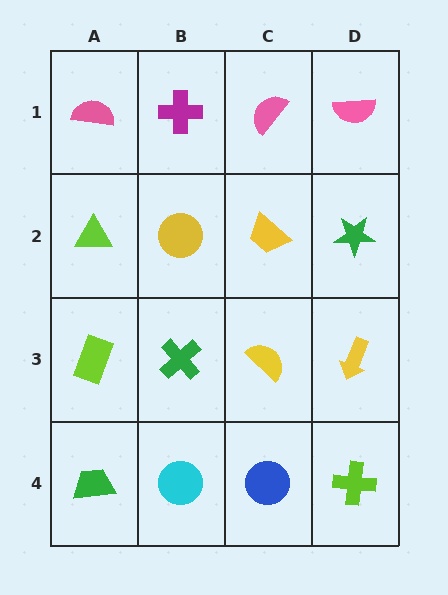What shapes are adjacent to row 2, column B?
A magenta cross (row 1, column B), a green cross (row 3, column B), a lime triangle (row 2, column A), a yellow trapezoid (row 2, column C).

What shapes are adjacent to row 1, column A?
A lime triangle (row 2, column A), a magenta cross (row 1, column B).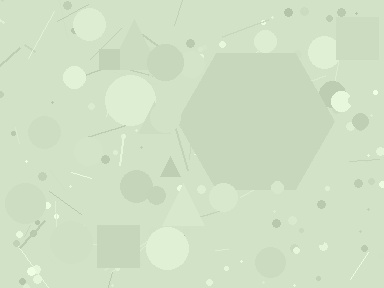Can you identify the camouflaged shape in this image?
The camouflaged shape is a hexagon.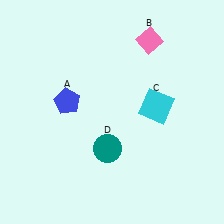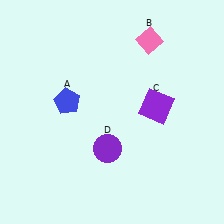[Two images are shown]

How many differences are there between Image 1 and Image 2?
There are 2 differences between the two images.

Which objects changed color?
C changed from cyan to purple. D changed from teal to purple.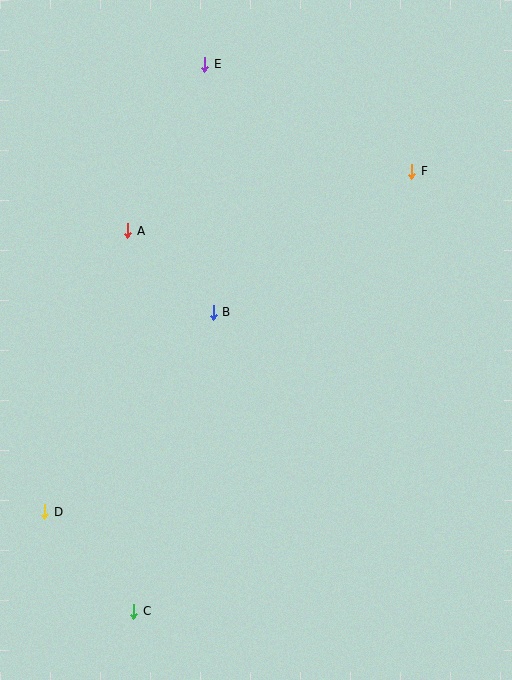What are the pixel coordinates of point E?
Point E is at (205, 64).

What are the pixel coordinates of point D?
Point D is at (45, 512).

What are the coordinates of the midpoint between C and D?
The midpoint between C and D is at (89, 561).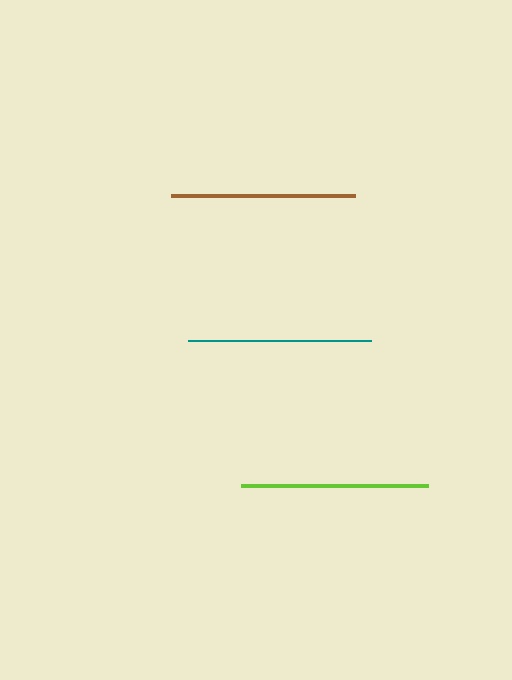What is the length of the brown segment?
The brown segment is approximately 184 pixels long.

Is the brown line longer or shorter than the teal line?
The brown line is longer than the teal line.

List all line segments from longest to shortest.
From longest to shortest: lime, brown, teal.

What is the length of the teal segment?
The teal segment is approximately 183 pixels long.